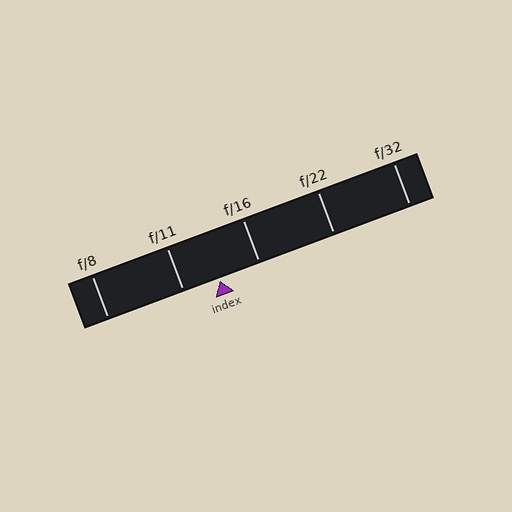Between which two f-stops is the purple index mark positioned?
The index mark is between f/11 and f/16.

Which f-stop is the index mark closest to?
The index mark is closest to f/11.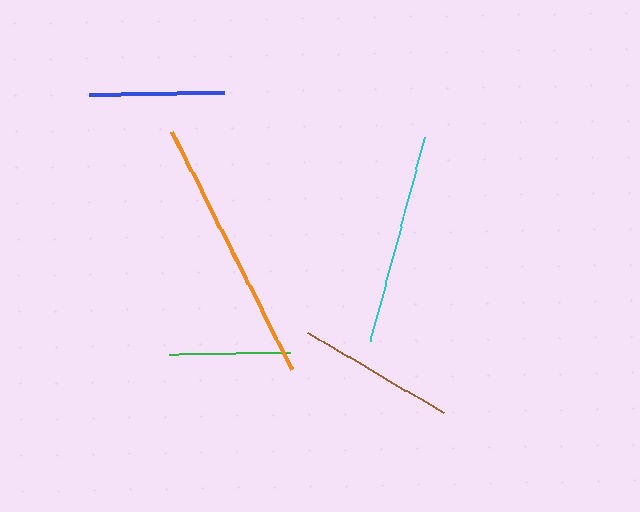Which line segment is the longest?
The orange line is the longest at approximately 267 pixels.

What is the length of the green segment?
The green segment is approximately 121 pixels long.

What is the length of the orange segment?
The orange segment is approximately 267 pixels long.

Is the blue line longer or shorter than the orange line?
The orange line is longer than the blue line.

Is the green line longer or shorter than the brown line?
The brown line is longer than the green line.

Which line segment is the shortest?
The green line is the shortest at approximately 121 pixels.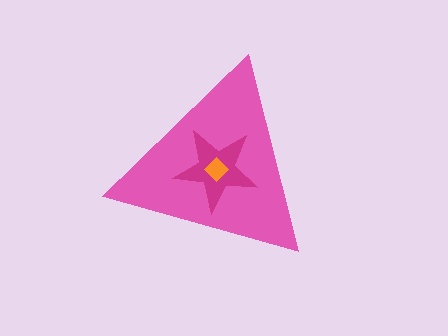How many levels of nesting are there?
3.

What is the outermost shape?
The pink triangle.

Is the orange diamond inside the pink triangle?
Yes.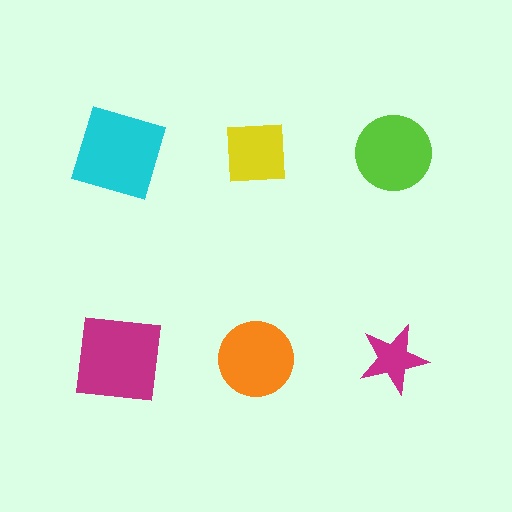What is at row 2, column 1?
A magenta square.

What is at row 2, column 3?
A magenta star.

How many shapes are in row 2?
3 shapes.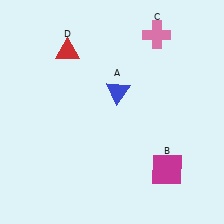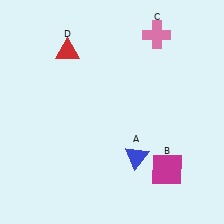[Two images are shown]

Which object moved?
The blue triangle (A) moved down.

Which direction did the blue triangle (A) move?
The blue triangle (A) moved down.